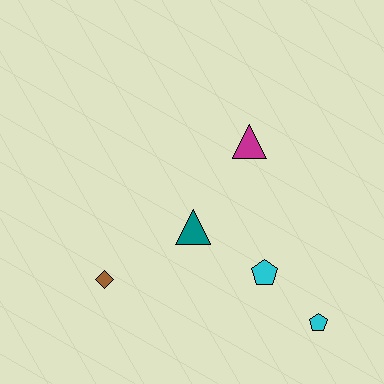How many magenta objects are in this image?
There is 1 magenta object.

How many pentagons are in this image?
There are 2 pentagons.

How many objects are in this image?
There are 5 objects.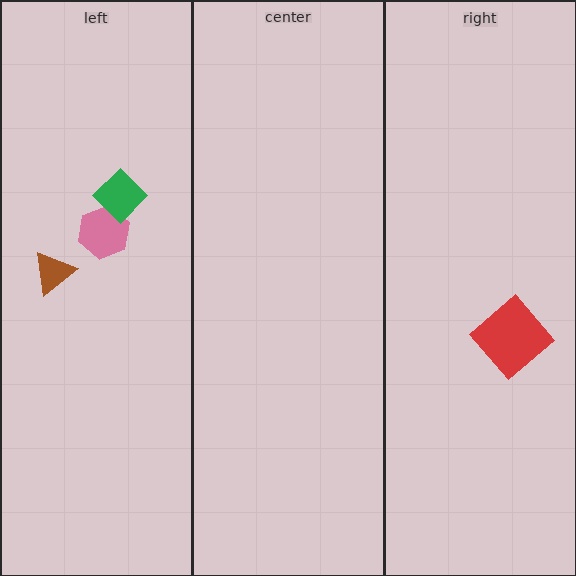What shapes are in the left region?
The pink hexagon, the brown triangle, the green diamond.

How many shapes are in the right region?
1.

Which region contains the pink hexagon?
The left region.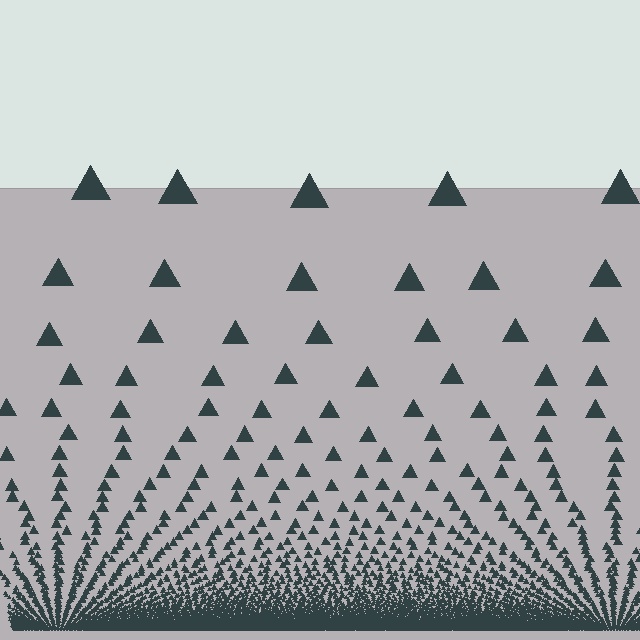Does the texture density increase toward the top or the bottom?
Density increases toward the bottom.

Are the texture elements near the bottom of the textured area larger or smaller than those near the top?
Smaller. The gradient is inverted — elements near the bottom are smaller and denser.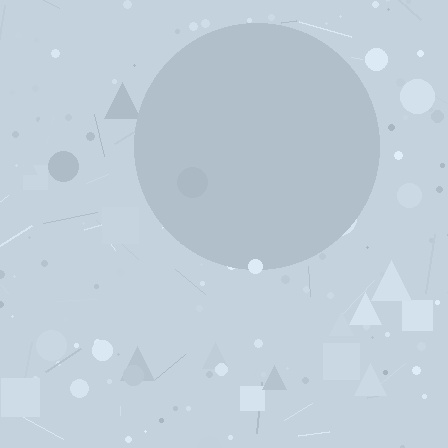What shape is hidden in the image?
A circle is hidden in the image.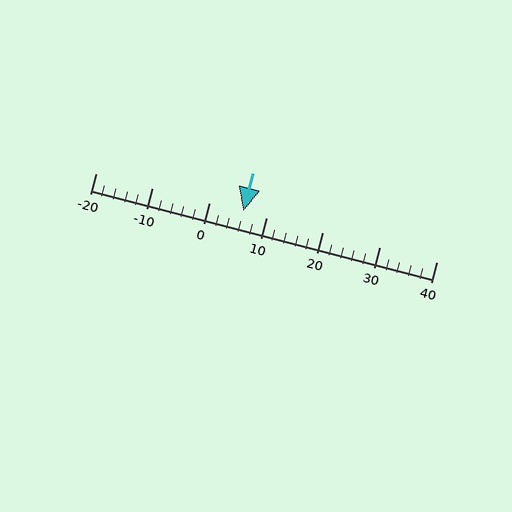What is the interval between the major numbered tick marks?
The major tick marks are spaced 10 units apart.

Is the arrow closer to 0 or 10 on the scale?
The arrow is closer to 10.